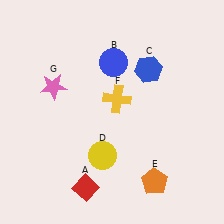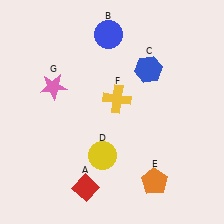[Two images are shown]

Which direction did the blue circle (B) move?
The blue circle (B) moved up.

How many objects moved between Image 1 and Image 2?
1 object moved between the two images.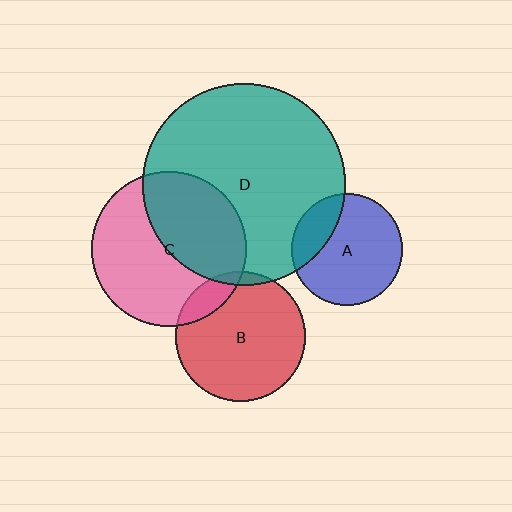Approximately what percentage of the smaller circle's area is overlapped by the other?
Approximately 45%.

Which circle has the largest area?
Circle D (teal).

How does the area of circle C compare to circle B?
Approximately 1.4 times.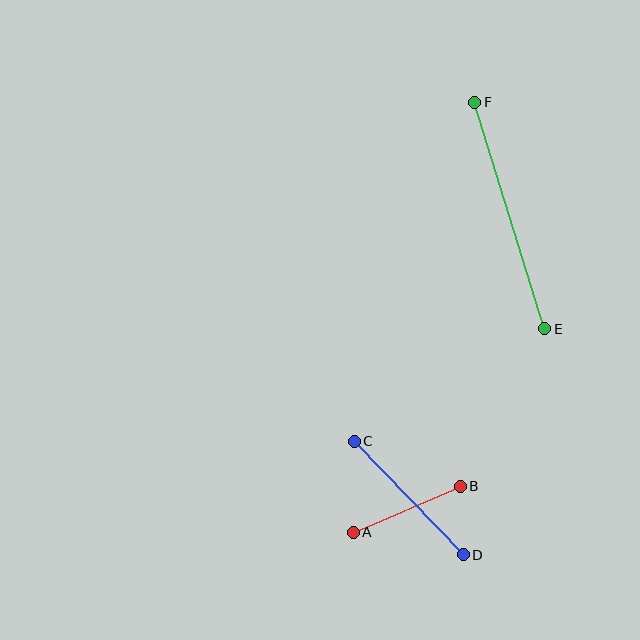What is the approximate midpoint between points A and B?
The midpoint is at approximately (407, 509) pixels.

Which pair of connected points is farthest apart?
Points E and F are farthest apart.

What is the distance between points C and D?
The distance is approximately 157 pixels.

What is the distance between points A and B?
The distance is approximately 116 pixels.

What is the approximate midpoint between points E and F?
The midpoint is at approximately (510, 215) pixels.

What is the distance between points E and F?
The distance is approximately 237 pixels.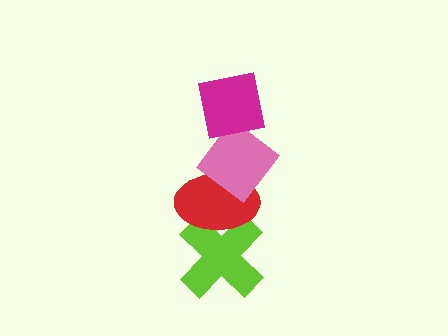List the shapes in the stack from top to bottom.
From top to bottom: the magenta square, the pink diamond, the red ellipse, the lime cross.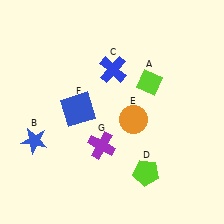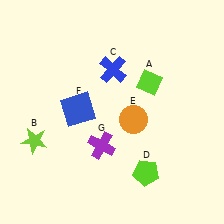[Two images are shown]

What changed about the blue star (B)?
In Image 1, B is blue. In Image 2, it changed to lime.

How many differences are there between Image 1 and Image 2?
There is 1 difference between the two images.